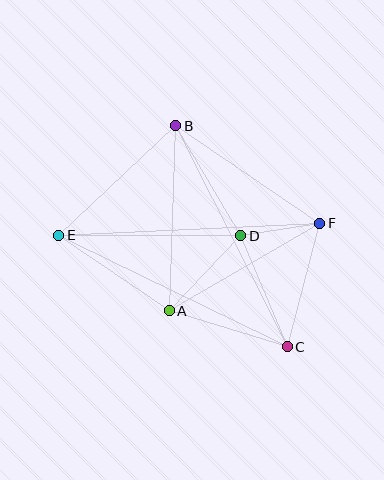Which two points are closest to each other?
Points D and F are closest to each other.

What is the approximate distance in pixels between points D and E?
The distance between D and E is approximately 182 pixels.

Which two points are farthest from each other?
Points E and F are farthest from each other.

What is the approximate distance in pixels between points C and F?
The distance between C and F is approximately 128 pixels.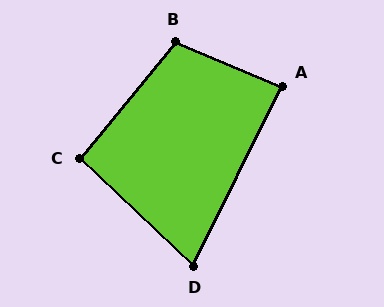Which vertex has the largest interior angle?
B, at approximately 107 degrees.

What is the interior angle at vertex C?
Approximately 94 degrees (approximately right).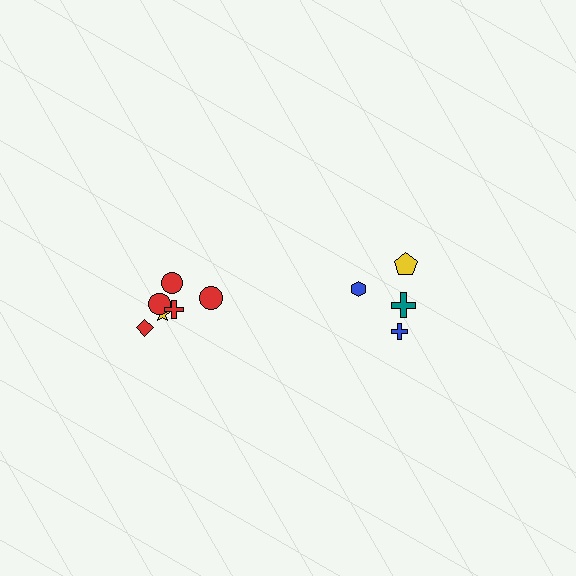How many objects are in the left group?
There are 6 objects.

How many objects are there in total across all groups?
There are 10 objects.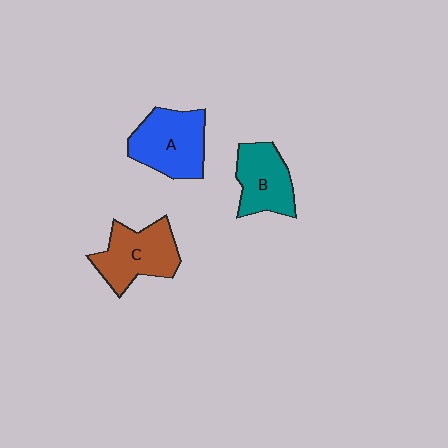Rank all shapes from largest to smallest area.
From largest to smallest: A (blue), C (brown), B (teal).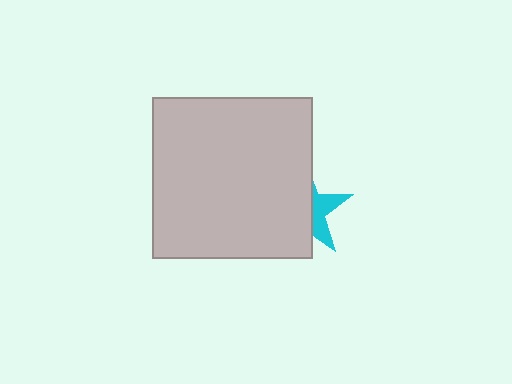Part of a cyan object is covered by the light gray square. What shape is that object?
It is a star.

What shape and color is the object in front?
The object in front is a light gray square.